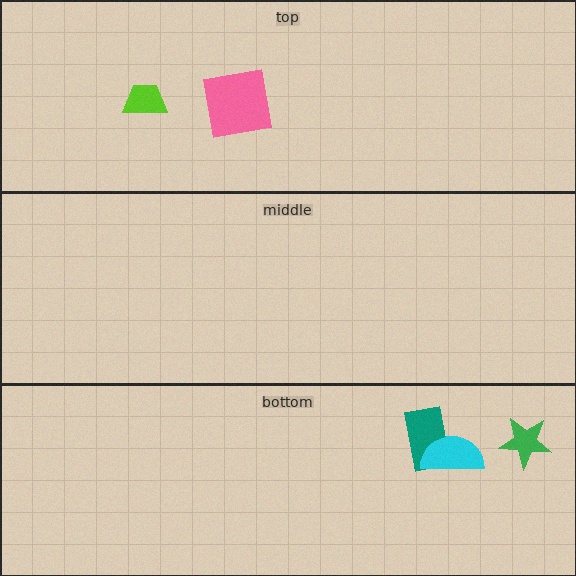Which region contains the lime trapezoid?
The top region.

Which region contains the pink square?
The top region.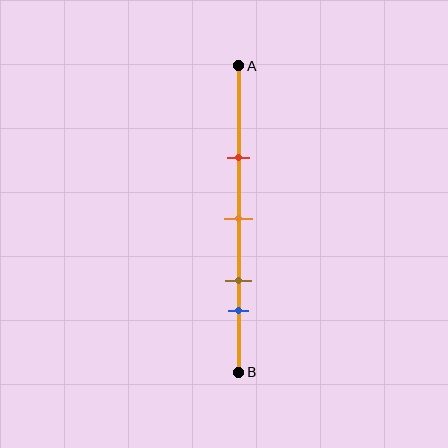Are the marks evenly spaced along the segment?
No, the marks are not evenly spaced.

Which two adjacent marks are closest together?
The brown and blue marks are the closest adjacent pair.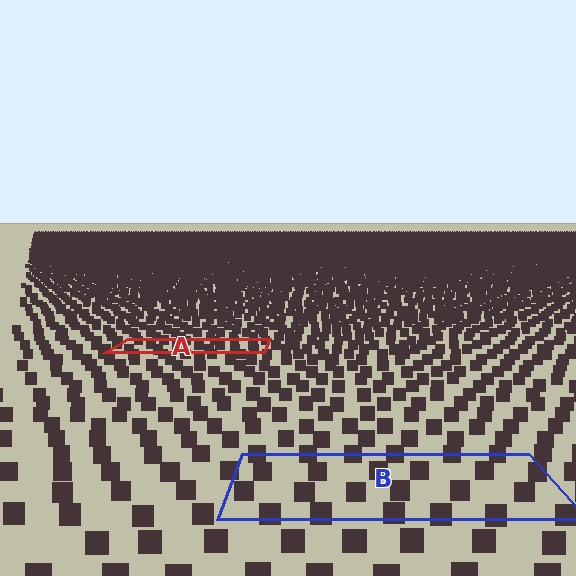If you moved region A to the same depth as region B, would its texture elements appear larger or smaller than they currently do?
They would appear larger. At a closer depth, the same texture elements are projected at a bigger on-screen size.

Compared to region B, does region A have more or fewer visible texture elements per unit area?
Region A has more texture elements per unit area — they are packed more densely because it is farther away.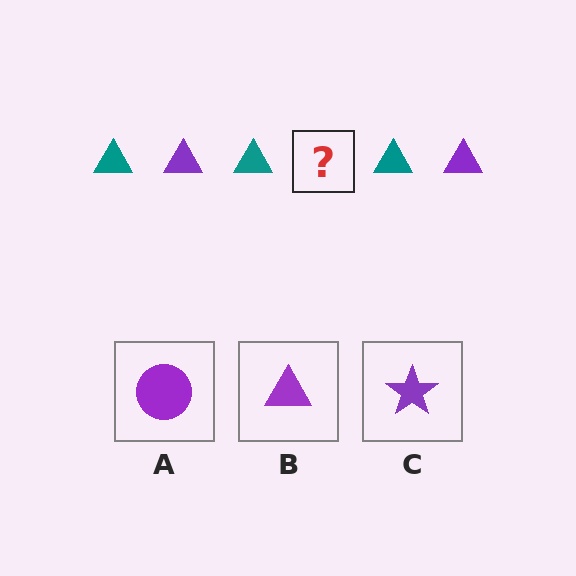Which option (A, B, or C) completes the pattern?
B.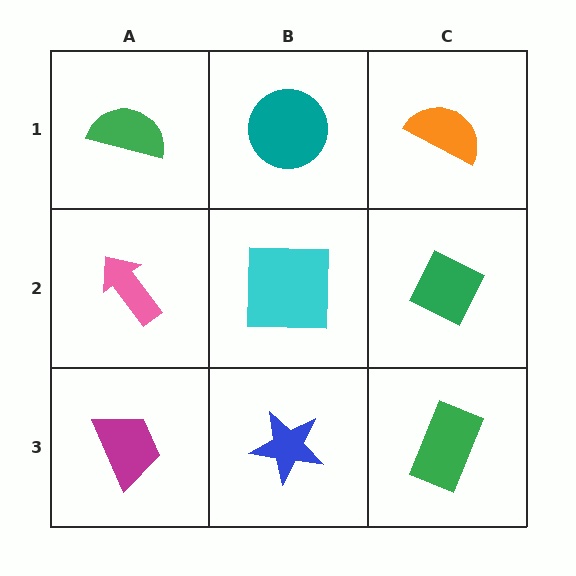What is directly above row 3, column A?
A pink arrow.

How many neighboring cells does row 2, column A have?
3.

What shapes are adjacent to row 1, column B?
A cyan square (row 2, column B), a green semicircle (row 1, column A), an orange semicircle (row 1, column C).